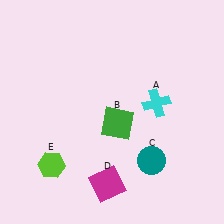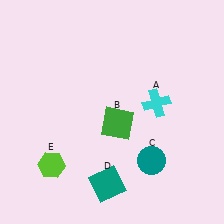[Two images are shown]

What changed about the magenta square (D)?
In Image 1, D is magenta. In Image 2, it changed to teal.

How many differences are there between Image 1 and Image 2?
There is 1 difference between the two images.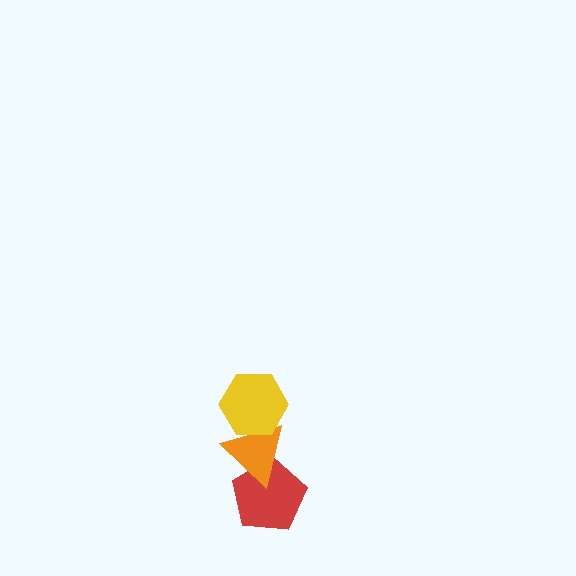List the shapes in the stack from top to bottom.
From top to bottom: the yellow hexagon, the orange triangle, the red pentagon.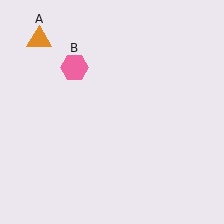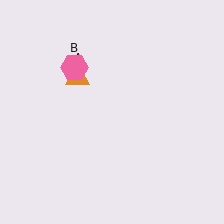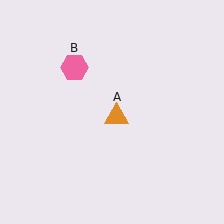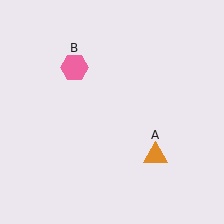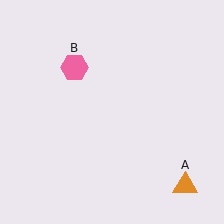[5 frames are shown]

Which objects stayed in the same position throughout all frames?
Pink hexagon (object B) remained stationary.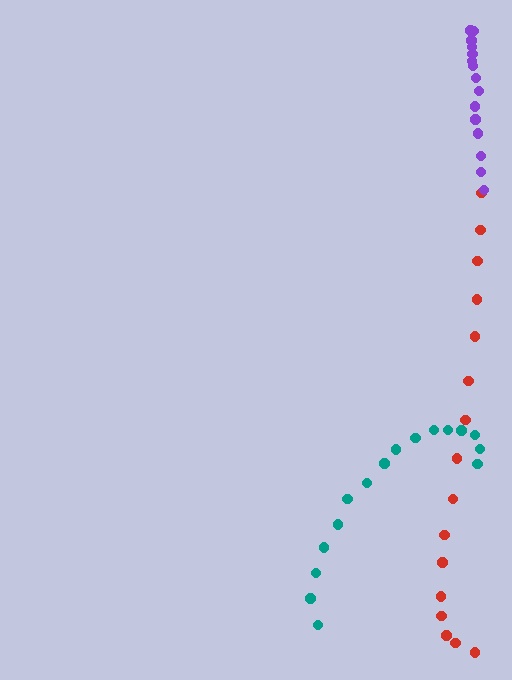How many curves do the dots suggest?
There are 3 distinct paths.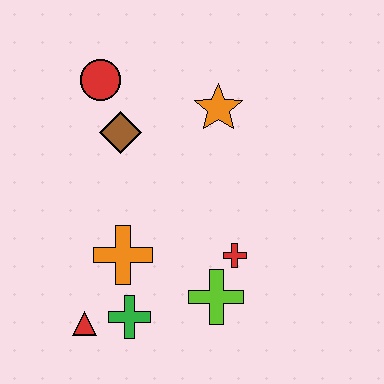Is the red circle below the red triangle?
No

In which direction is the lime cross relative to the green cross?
The lime cross is to the right of the green cross.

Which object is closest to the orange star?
The brown diamond is closest to the orange star.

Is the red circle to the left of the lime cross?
Yes